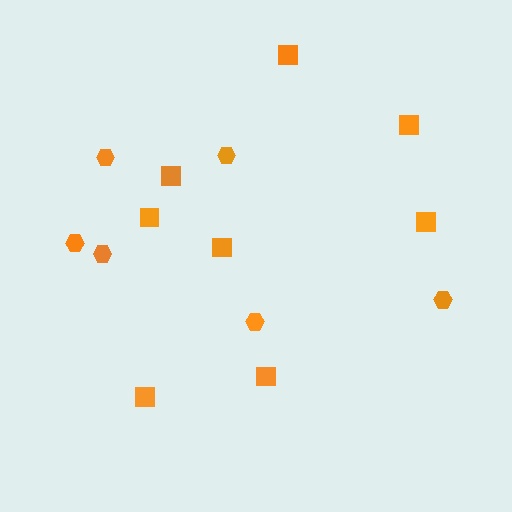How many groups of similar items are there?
There are 2 groups: one group of squares (8) and one group of hexagons (6).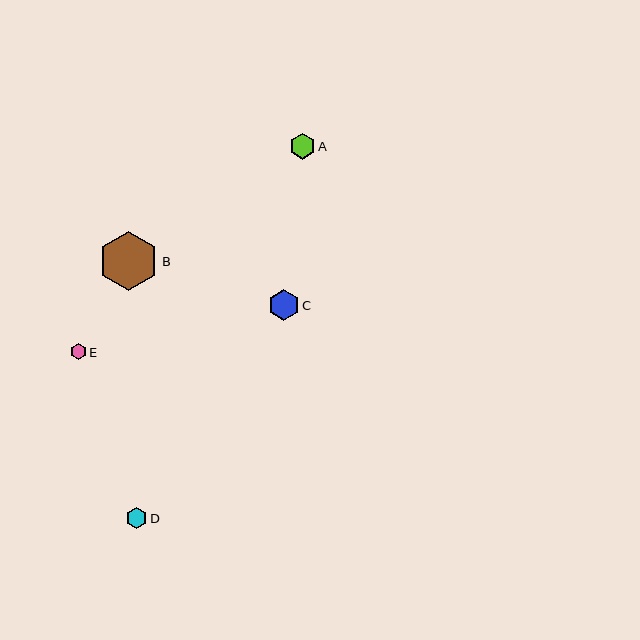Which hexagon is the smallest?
Hexagon E is the smallest with a size of approximately 16 pixels.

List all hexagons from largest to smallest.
From largest to smallest: B, C, A, D, E.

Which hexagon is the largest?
Hexagon B is the largest with a size of approximately 60 pixels.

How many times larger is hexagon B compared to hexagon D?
Hexagon B is approximately 3.0 times the size of hexagon D.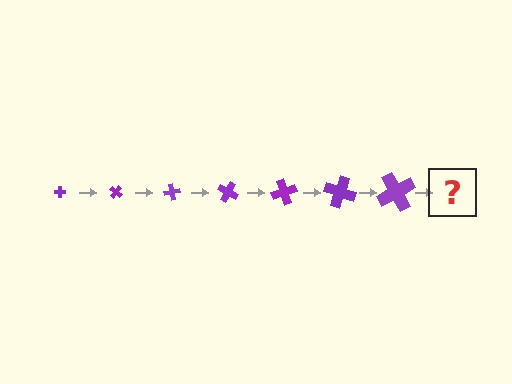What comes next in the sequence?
The next element should be a cross, larger than the previous one and rotated 280 degrees from the start.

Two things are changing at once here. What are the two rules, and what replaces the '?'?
The two rules are that the cross grows larger each step and it rotates 40 degrees each step. The '?' should be a cross, larger than the previous one and rotated 280 degrees from the start.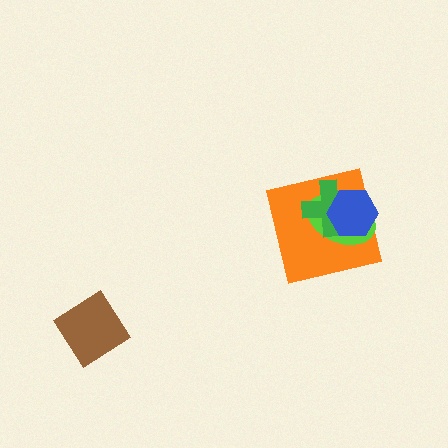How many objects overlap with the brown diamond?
0 objects overlap with the brown diamond.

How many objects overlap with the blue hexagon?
3 objects overlap with the blue hexagon.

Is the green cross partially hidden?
Yes, it is partially covered by another shape.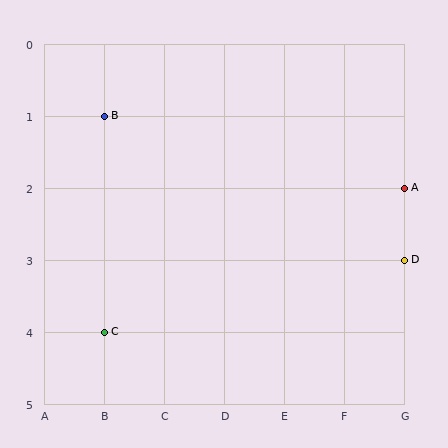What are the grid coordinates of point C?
Point C is at grid coordinates (B, 4).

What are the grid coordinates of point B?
Point B is at grid coordinates (B, 1).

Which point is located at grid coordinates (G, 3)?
Point D is at (G, 3).